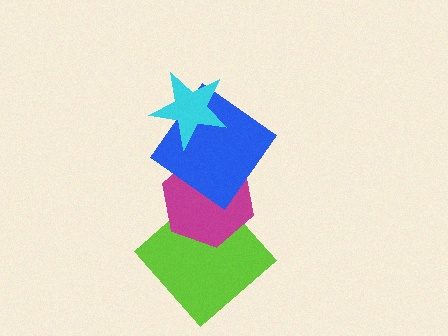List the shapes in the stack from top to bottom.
From top to bottom: the cyan star, the blue diamond, the magenta hexagon, the lime diamond.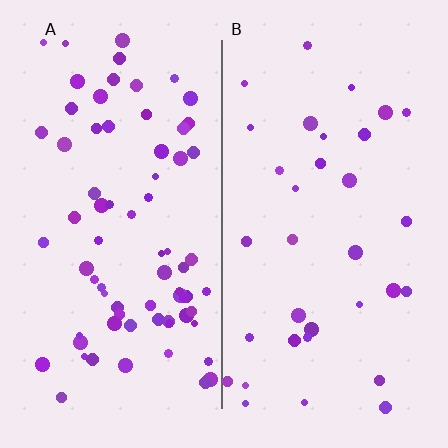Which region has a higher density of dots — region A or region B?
A (the left).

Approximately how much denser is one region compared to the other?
Approximately 2.2× — region A over region B.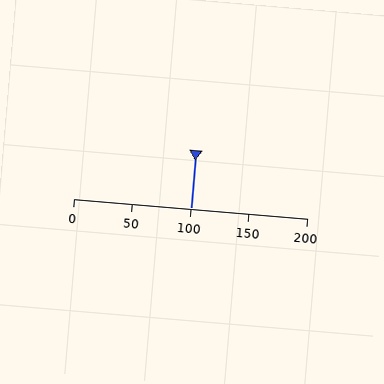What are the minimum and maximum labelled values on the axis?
The axis runs from 0 to 200.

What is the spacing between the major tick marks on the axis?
The major ticks are spaced 50 apart.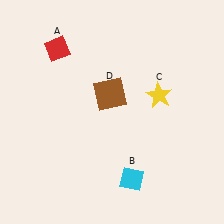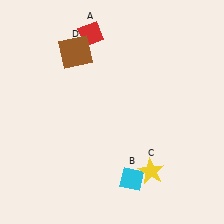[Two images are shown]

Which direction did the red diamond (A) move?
The red diamond (A) moved right.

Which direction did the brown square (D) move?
The brown square (D) moved up.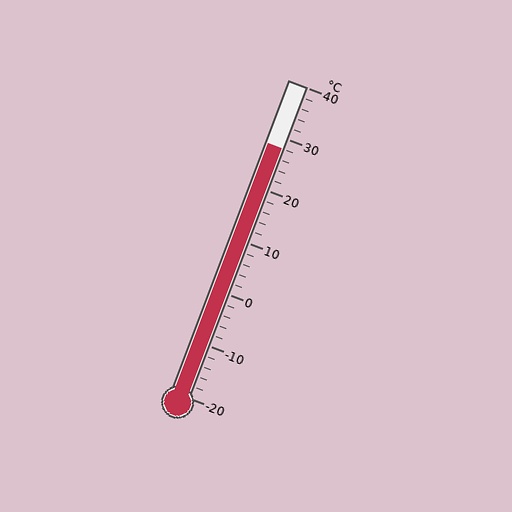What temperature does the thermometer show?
The thermometer shows approximately 28°C.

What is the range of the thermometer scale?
The thermometer scale ranges from -20°C to 40°C.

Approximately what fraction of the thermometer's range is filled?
The thermometer is filled to approximately 80% of its range.